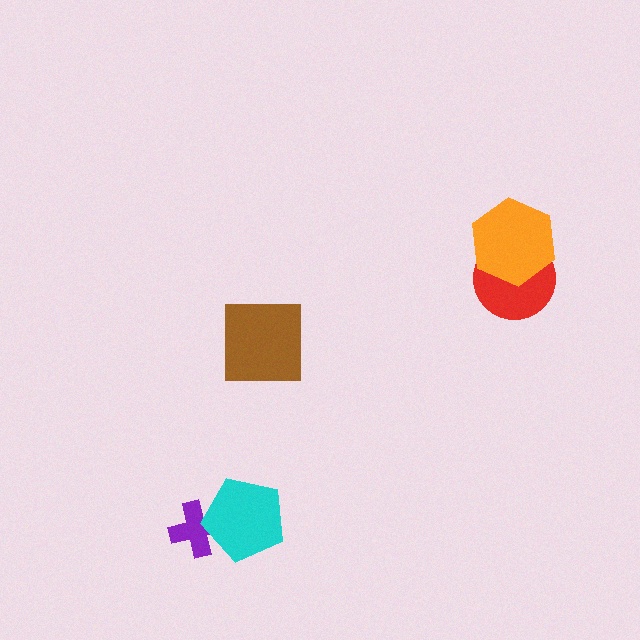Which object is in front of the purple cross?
The cyan pentagon is in front of the purple cross.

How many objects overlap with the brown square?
0 objects overlap with the brown square.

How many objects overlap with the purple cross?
1 object overlaps with the purple cross.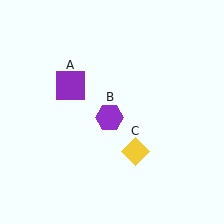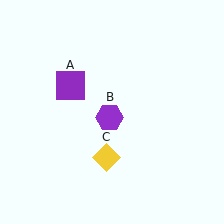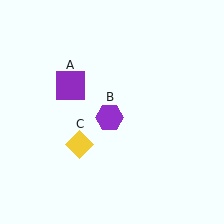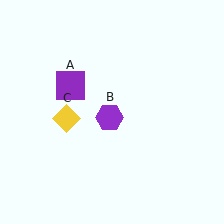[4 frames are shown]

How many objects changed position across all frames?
1 object changed position: yellow diamond (object C).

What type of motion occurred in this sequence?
The yellow diamond (object C) rotated clockwise around the center of the scene.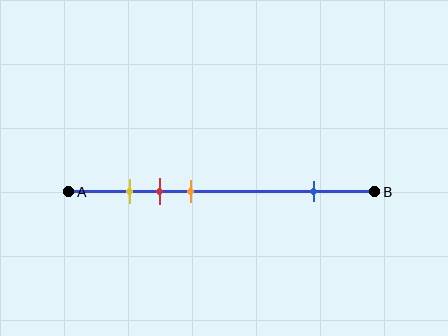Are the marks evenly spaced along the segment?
No, the marks are not evenly spaced.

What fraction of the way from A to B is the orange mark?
The orange mark is approximately 40% (0.4) of the way from A to B.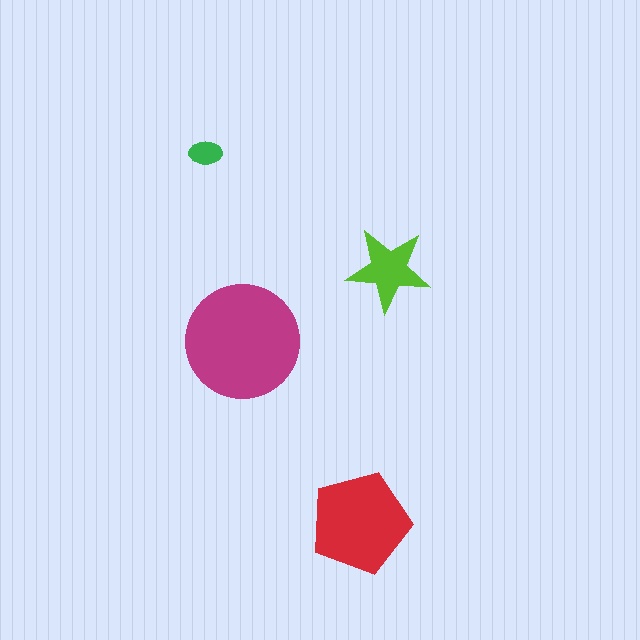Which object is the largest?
The magenta circle.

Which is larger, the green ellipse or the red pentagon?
The red pentagon.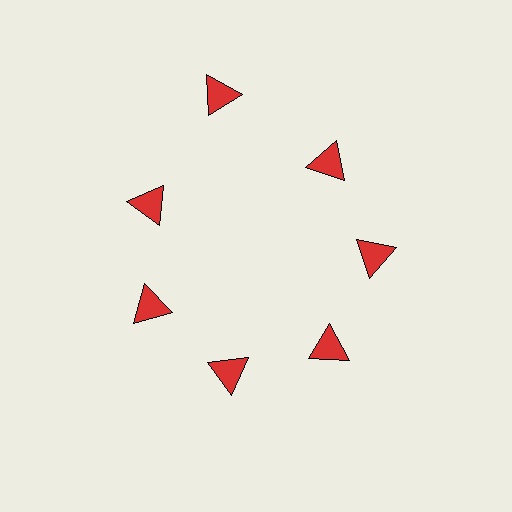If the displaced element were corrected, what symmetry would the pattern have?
It would have 7-fold rotational symmetry — the pattern would map onto itself every 51 degrees.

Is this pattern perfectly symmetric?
No. The 7 red triangles are arranged in a ring, but one element near the 12 o'clock position is pushed outward from the center, breaking the 7-fold rotational symmetry.